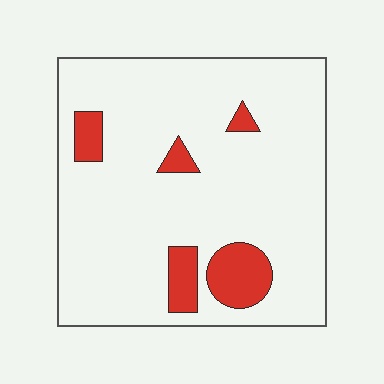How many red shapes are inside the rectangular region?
5.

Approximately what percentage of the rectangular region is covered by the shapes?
Approximately 10%.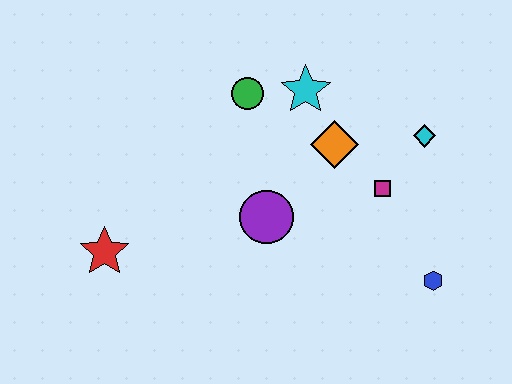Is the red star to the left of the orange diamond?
Yes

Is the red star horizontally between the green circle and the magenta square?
No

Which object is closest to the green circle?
The cyan star is closest to the green circle.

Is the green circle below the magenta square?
No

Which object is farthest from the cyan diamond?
The red star is farthest from the cyan diamond.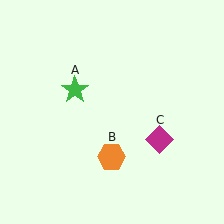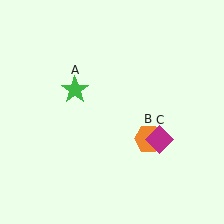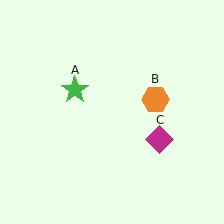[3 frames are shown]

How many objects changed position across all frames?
1 object changed position: orange hexagon (object B).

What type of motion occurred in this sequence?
The orange hexagon (object B) rotated counterclockwise around the center of the scene.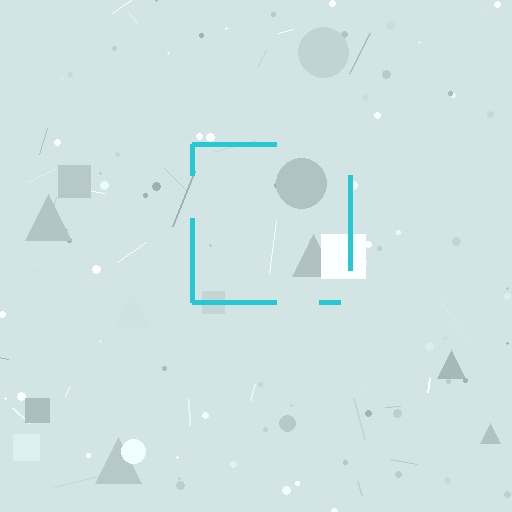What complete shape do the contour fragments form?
The contour fragments form a square.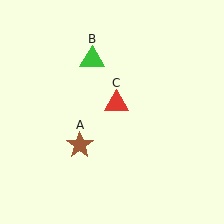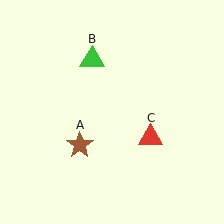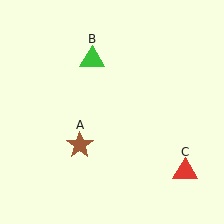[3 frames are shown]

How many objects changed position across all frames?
1 object changed position: red triangle (object C).